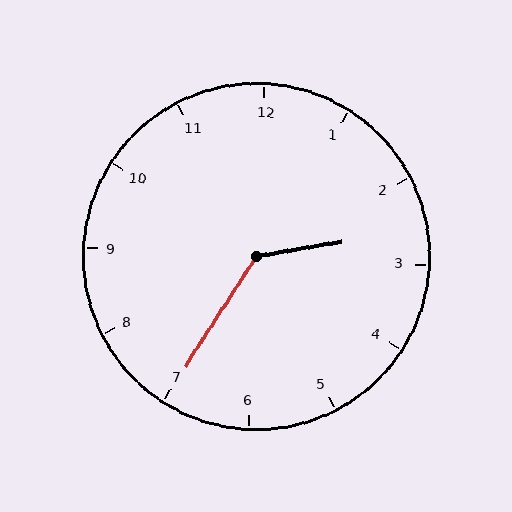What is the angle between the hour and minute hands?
Approximately 132 degrees.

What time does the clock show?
2:35.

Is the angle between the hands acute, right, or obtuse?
It is obtuse.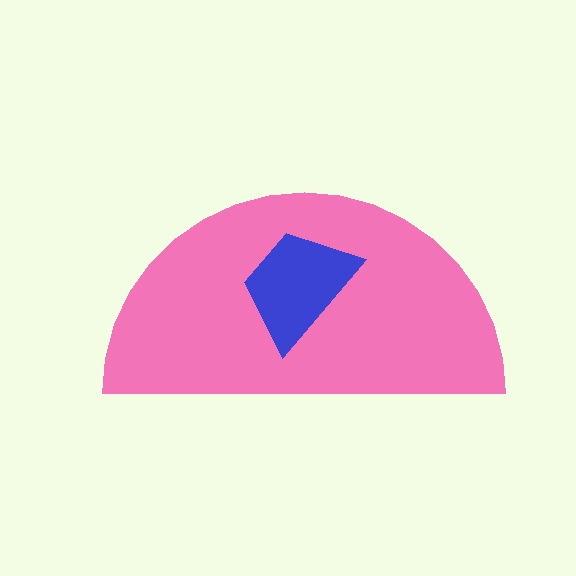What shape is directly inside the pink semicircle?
The blue trapezoid.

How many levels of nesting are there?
2.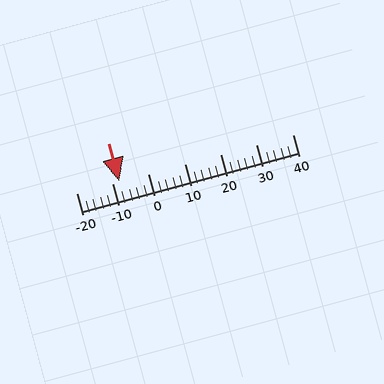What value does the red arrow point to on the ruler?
The red arrow points to approximately -8.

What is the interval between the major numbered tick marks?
The major tick marks are spaced 10 units apart.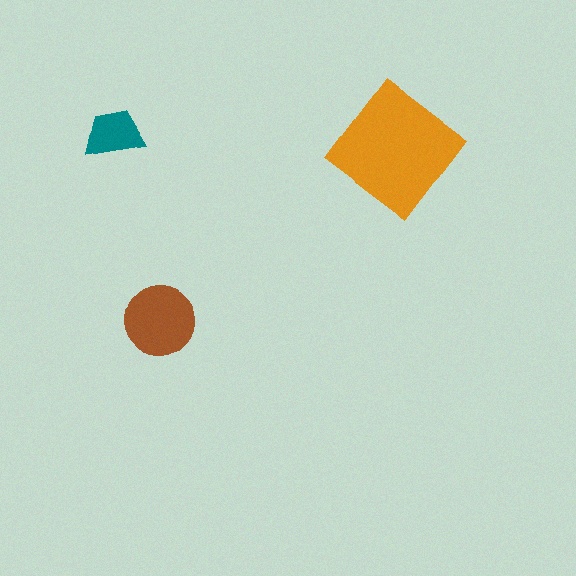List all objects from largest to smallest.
The orange diamond, the brown circle, the teal trapezoid.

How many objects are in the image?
There are 3 objects in the image.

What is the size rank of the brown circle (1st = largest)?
2nd.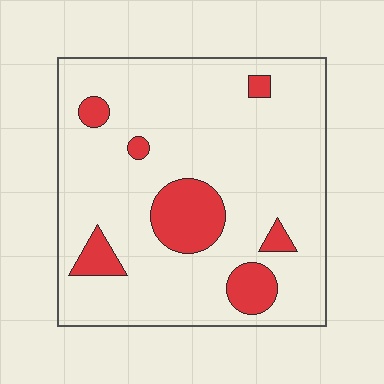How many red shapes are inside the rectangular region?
7.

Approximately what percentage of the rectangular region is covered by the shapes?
Approximately 15%.